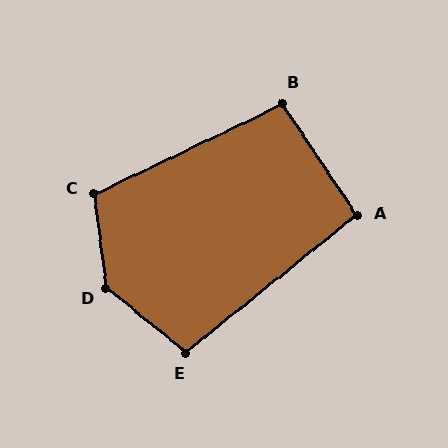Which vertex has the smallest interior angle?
A, at approximately 95 degrees.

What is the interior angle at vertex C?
Approximately 108 degrees (obtuse).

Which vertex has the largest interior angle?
D, at approximately 137 degrees.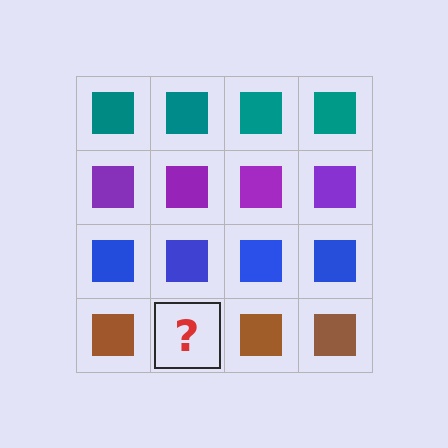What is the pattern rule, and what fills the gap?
The rule is that each row has a consistent color. The gap should be filled with a brown square.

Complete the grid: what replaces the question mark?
The question mark should be replaced with a brown square.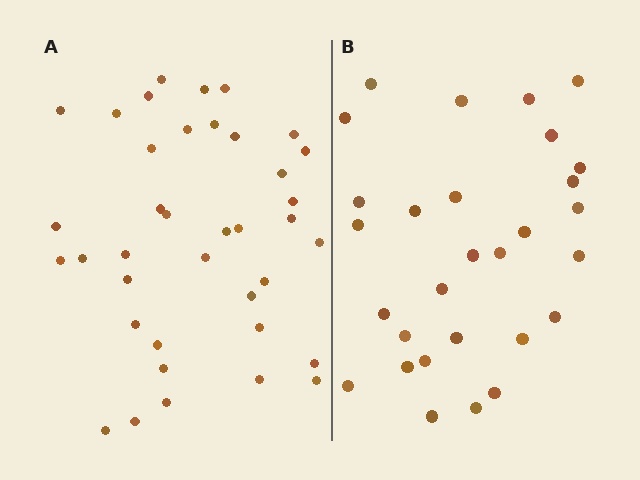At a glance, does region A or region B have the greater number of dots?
Region A (the left region) has more dots.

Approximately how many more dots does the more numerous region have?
Region A has roughly 8 or so more dots than region B.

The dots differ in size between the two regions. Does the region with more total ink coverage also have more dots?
No. Region B has more total ink coverage because its dots are larger, but region A actually contains more individual dots. Total area can be misleading — the number of items is what matters here.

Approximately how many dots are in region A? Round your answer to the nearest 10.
About 40 dots. (The exact count is 38, which rounds to 40.)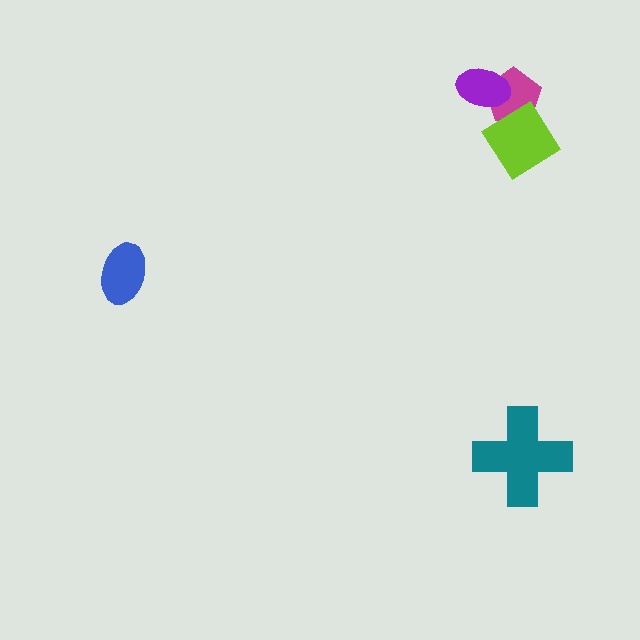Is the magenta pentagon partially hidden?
Yes, it is partially covered by another shape.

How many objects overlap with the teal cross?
0 objects overlap with the teal cross.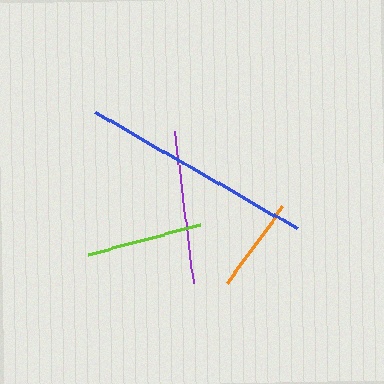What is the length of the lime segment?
The lime segment is approximately 115 pixels long.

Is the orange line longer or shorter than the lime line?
The lime line is longer than the orange line.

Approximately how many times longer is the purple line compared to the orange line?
The purple line is approximately 1.6 times the length of the orange line.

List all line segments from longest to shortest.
From longest to shortest: blue, purple, lime, orange.